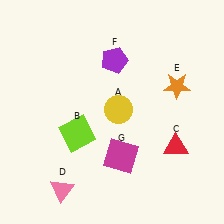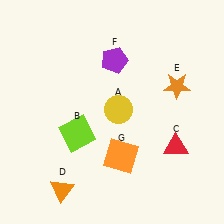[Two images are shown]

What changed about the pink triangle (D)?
In Image 1, D is pink. In Image 2, it changed to orange.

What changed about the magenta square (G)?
In Image 1, G is magenta. In Image 2, it changed to orange.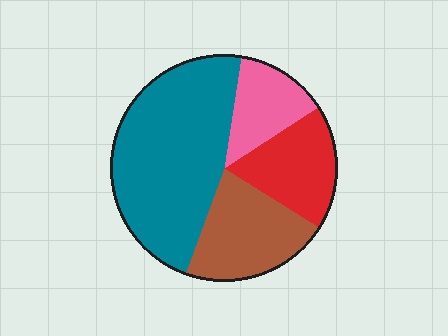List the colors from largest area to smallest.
From largest to smallest: teal, brown, red, pink.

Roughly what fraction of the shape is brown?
Brown takes up about one fifth (1/5) of the shape.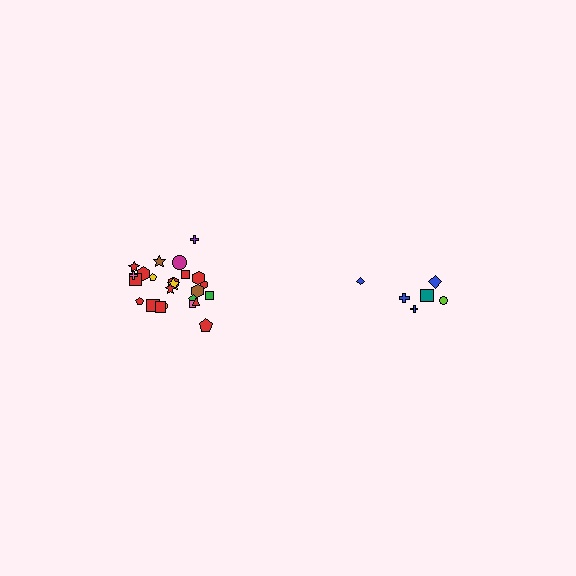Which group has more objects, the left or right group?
The left group.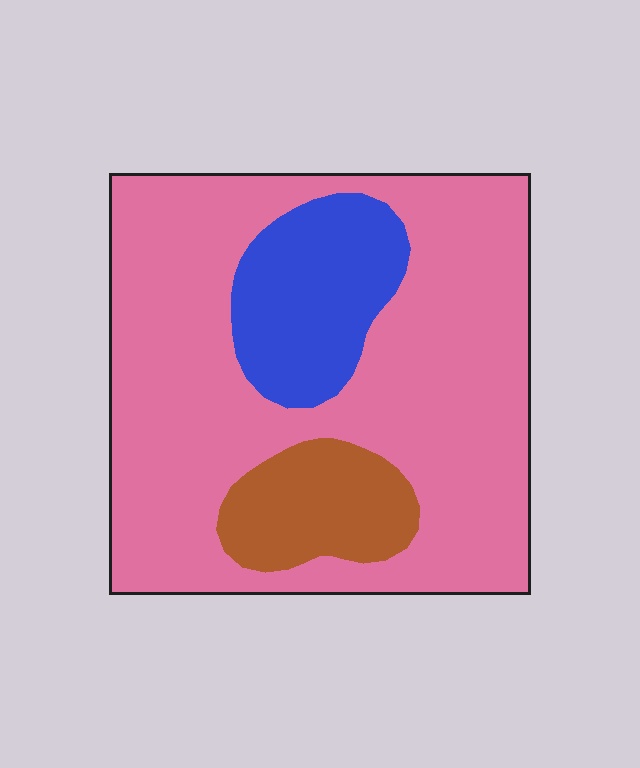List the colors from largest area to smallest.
From largest to smallest: pink, blue, brown.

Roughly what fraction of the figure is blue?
Blue covers 16% of the figure.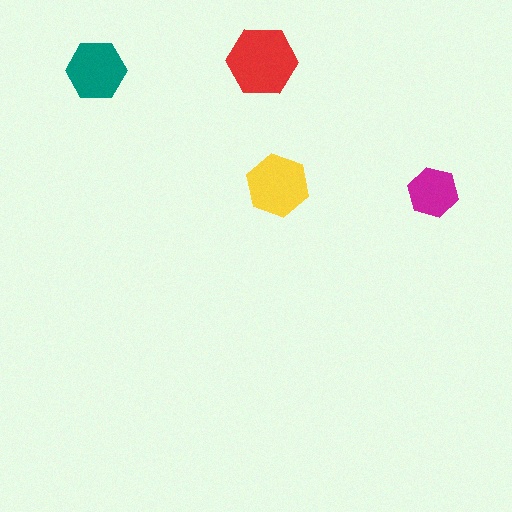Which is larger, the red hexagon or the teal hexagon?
The red one.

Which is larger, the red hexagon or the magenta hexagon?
The red one.